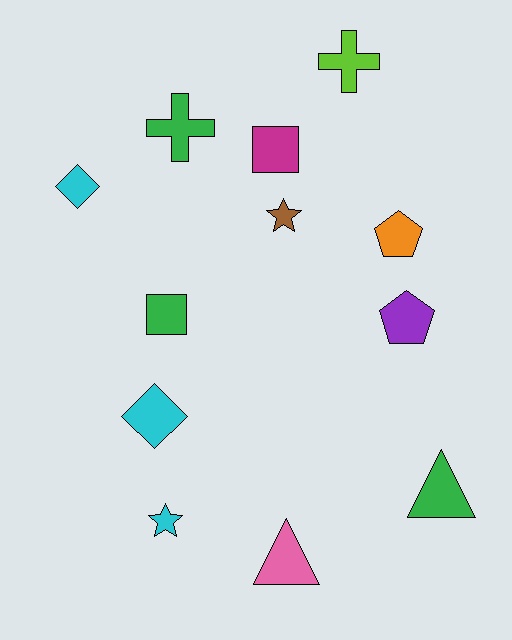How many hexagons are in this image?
There are no hexagons.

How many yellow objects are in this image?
There are no yellow objects.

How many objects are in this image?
There are 12 objects.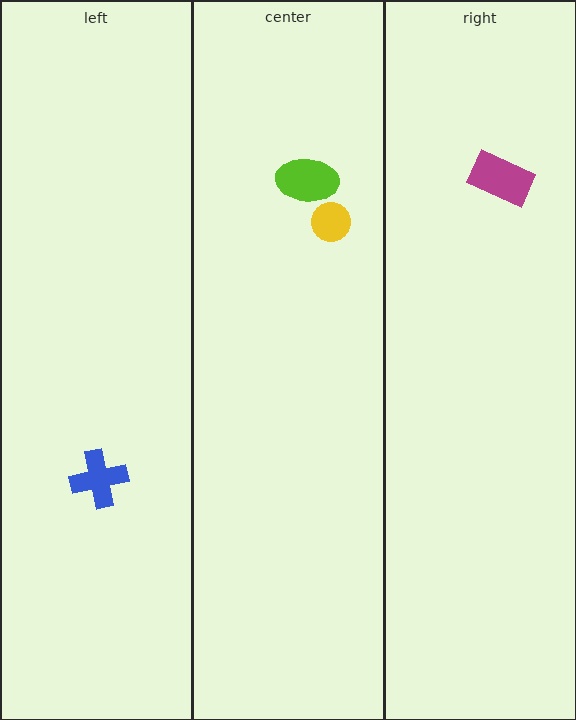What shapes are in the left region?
The blue cross.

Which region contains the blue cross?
The left region.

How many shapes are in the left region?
1.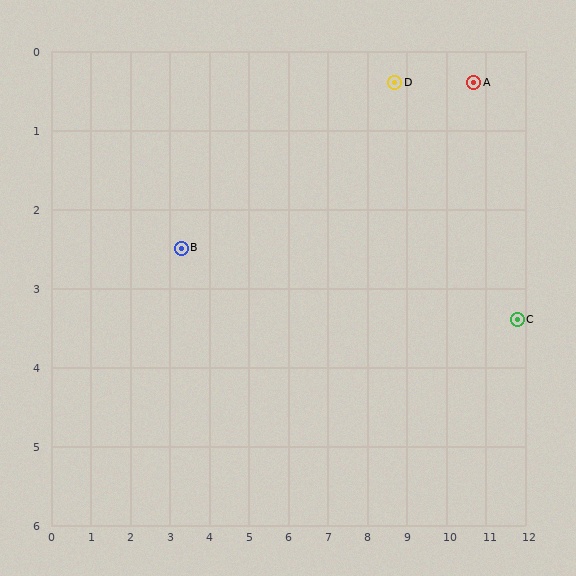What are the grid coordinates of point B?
Point B is at approximately (3.3, 2.5).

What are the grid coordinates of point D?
Point D is at approximately (8.7, 0.4).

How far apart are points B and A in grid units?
Points B and A are about 7.7 grid units apart.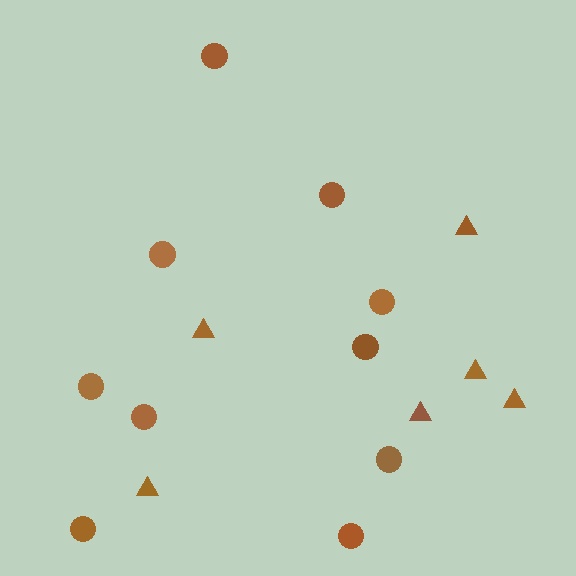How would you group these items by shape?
There are 2 groups: one group of triangles (6) and one group of circles (10).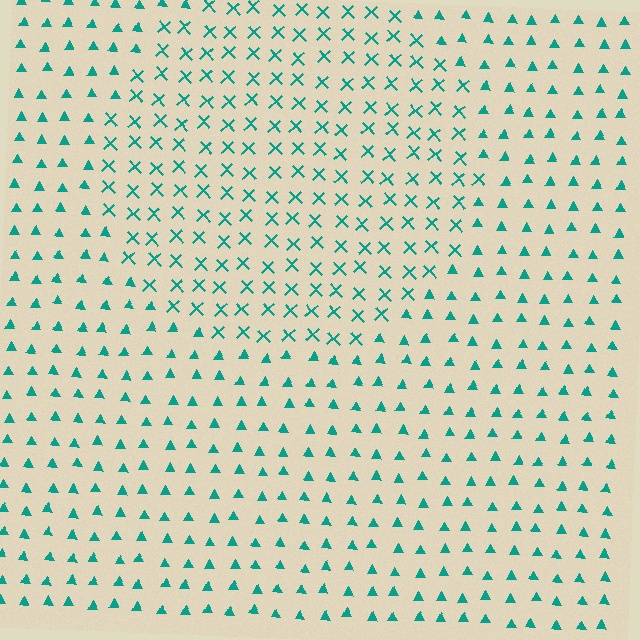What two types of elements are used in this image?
The image uses X marks inside the circle region and triangles outside it.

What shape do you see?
I see a circle.